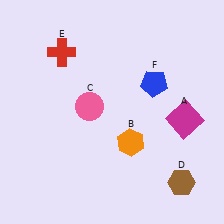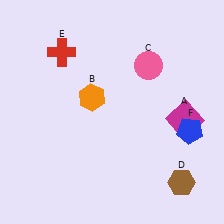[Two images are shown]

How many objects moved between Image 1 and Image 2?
3 objects moved between the two images.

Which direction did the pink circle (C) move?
The pink circle (C) moved right.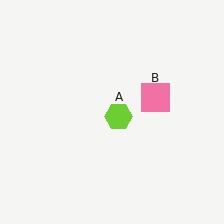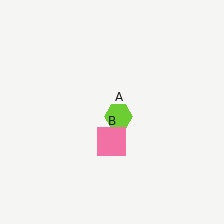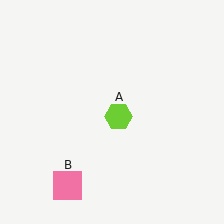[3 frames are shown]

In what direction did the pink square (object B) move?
The pink square (object B) moved down and to the left.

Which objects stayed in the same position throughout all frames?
Lime hexagon (object A) remained stationary.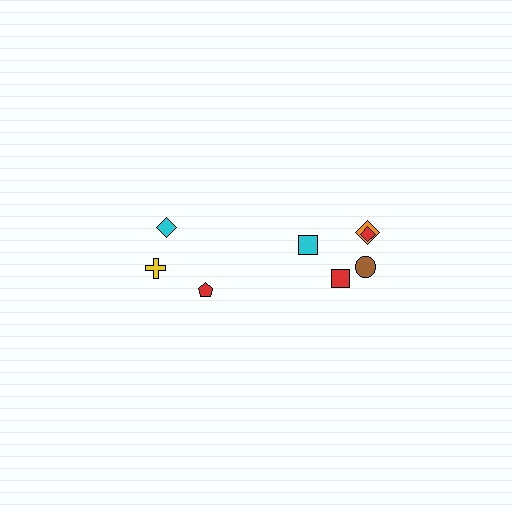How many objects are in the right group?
There are 5 objects.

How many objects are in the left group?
There are 3 objects.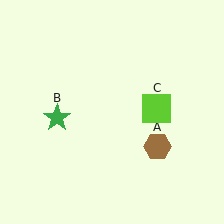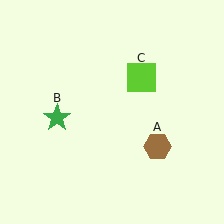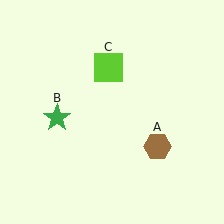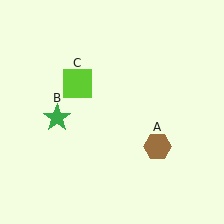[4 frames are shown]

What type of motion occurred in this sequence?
The lime square (object C) rotated counterclockwise around the center of the scene.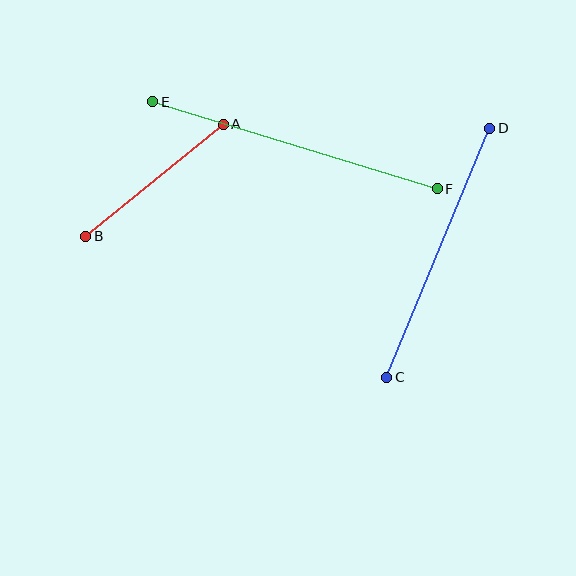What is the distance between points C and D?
The distance is approximately 269 pixels.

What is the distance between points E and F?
The distance is approximately 298 pixels.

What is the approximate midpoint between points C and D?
The midpoint is at approximately (438, 253) pixels.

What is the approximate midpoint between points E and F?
The midpoint is at approximately (295, 145) pixels.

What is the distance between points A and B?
The distance is approximately 177 pixels.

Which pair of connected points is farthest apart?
Points E and F are farthest apart.